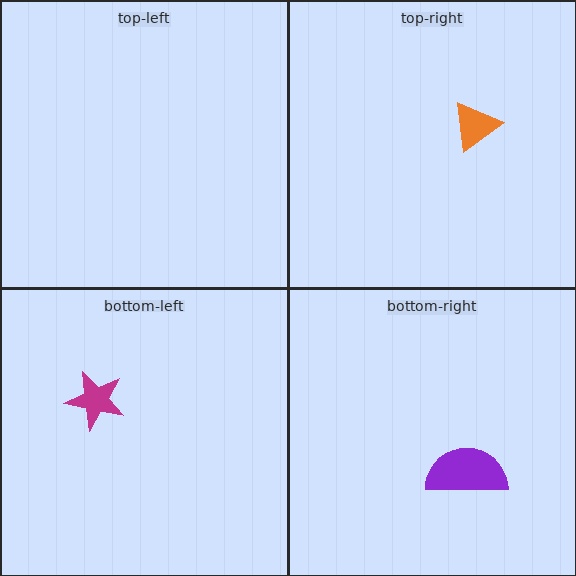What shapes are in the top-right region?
The orange triangle.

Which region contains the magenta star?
The bottom-left region.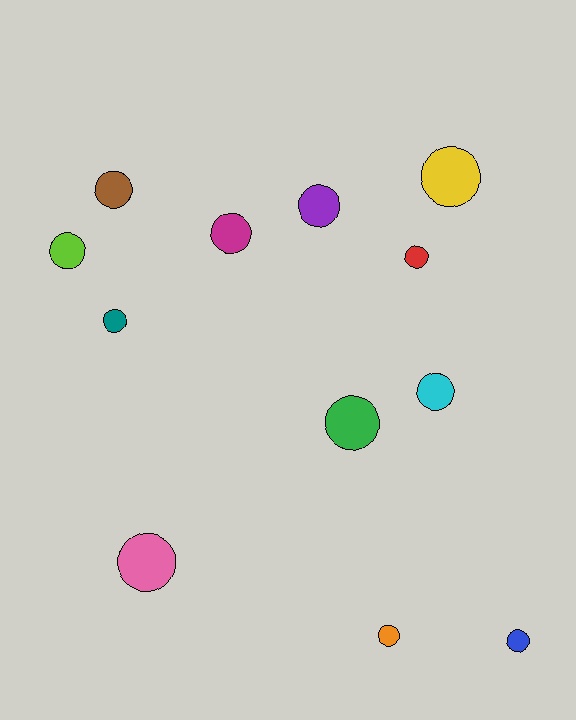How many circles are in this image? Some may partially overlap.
There are 12 circles.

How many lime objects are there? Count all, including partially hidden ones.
There is 1 lime object.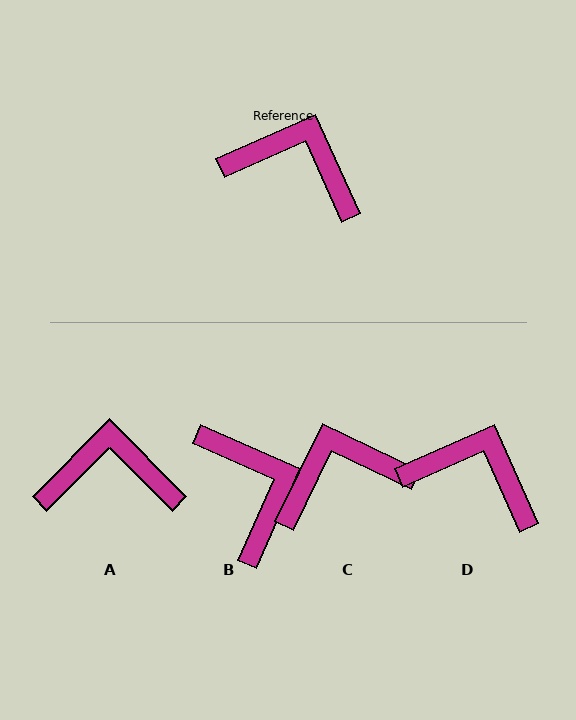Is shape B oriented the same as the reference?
No, it is off by about 48 degrees.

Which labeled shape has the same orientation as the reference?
D.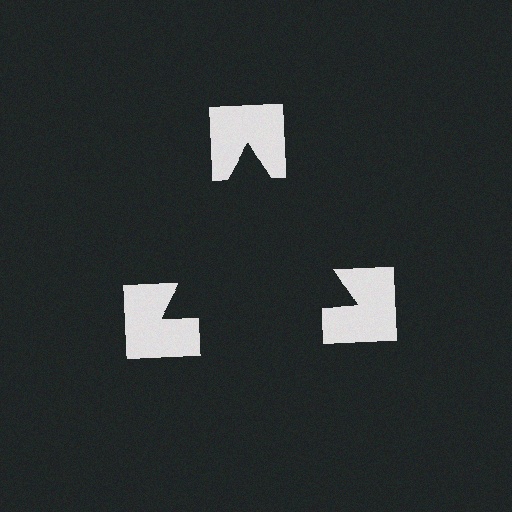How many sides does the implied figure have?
3 sides.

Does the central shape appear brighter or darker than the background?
It typically appears slightly darker than the background, even though no actual brightness change is drawn.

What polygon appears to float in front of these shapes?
An illusory triangle — its edges are inferred from the aligned wedge cuts in the notched squares, not physically drawn.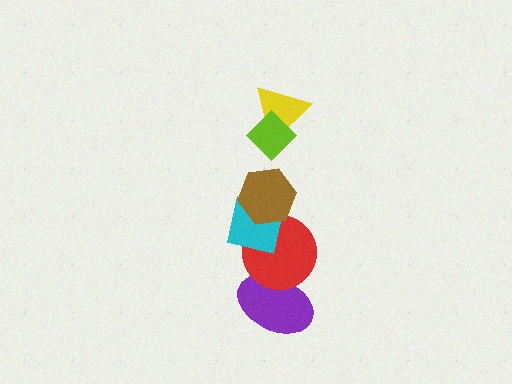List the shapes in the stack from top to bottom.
From top to bottom: the lime diamond, the yellow triangle, the brown hexagon, the cyan square, the red circle, the purple ellipse.